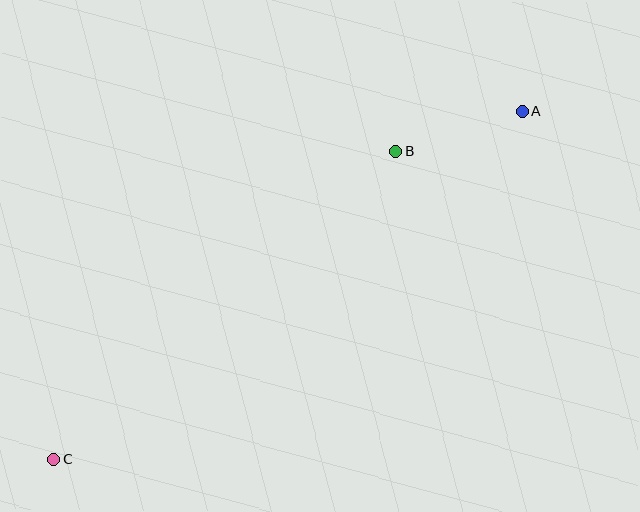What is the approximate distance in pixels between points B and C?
The distance between B and C is approximately 460 pixels.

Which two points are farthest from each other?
Points A and C are farthest from each other.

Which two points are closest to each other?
Points A and B are closest to each other.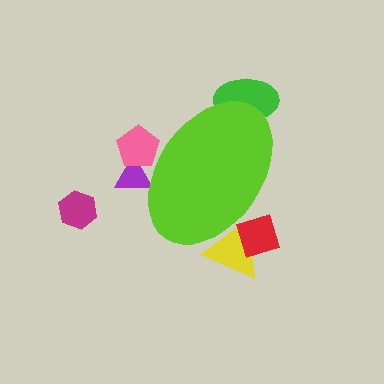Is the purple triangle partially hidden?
Yes, the purple triangle is partially hidden behind the lime ellipse.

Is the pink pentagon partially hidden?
Yes, the pink pentagon is partially hidden behind the lime ellipse.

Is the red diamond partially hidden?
Yes, the red diamond is partially hidden behind the lime ellipse.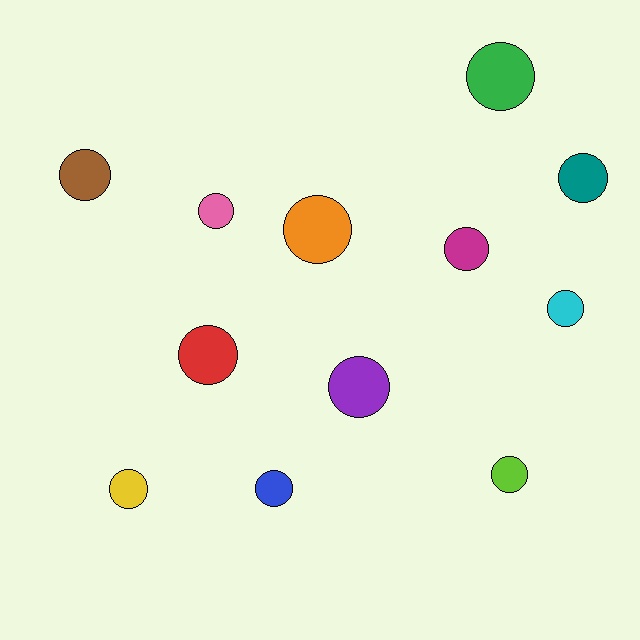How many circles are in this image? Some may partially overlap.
There are 12 circles.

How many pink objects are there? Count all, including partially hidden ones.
There is 1 pink object.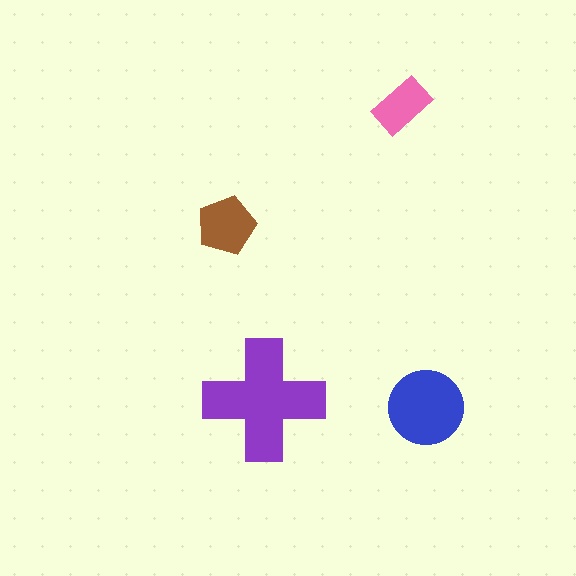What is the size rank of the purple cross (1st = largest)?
1st.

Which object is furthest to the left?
The brown pentagon is leftmost.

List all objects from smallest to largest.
The pink rectangle, the brown pentagon, the blue circle, the purple cross.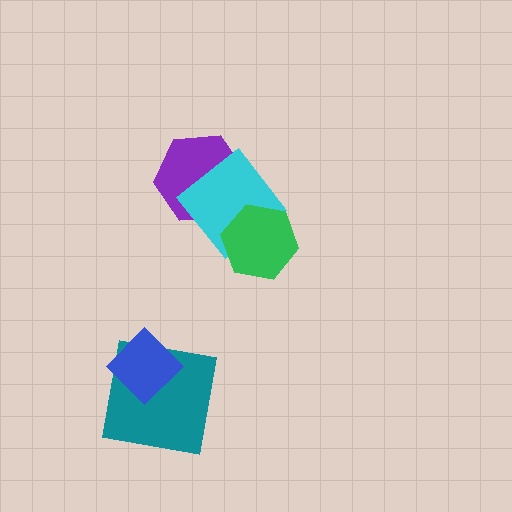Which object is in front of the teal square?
The blue diamond is in front of the teal square.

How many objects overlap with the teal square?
1 object overlaps with the teal square.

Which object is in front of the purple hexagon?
The cyan diamond is in front of the purple hexagon.